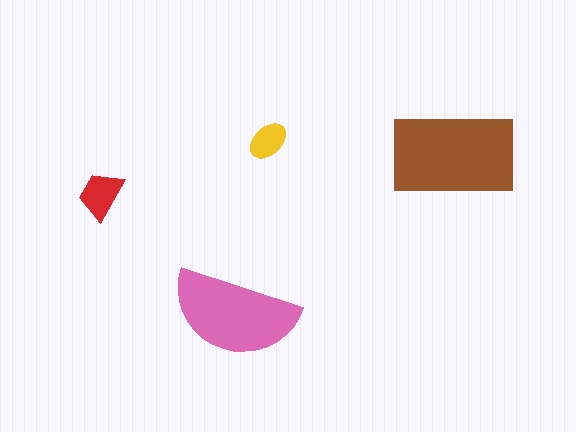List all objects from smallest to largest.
The yellow ellipse, the red trapezoid, the pink semicircle, the brown rectangle.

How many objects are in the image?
There are 4 objects in the image.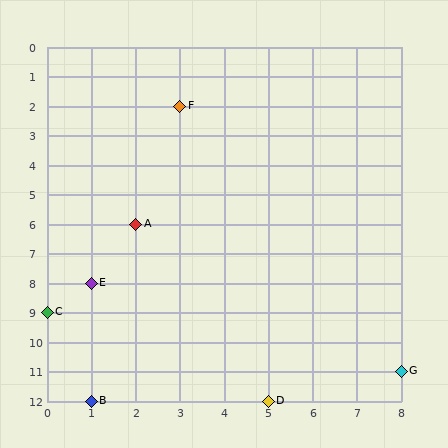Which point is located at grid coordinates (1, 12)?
Point B is at (1, 12).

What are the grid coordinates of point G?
Point G is at grid coordinates (8, 11).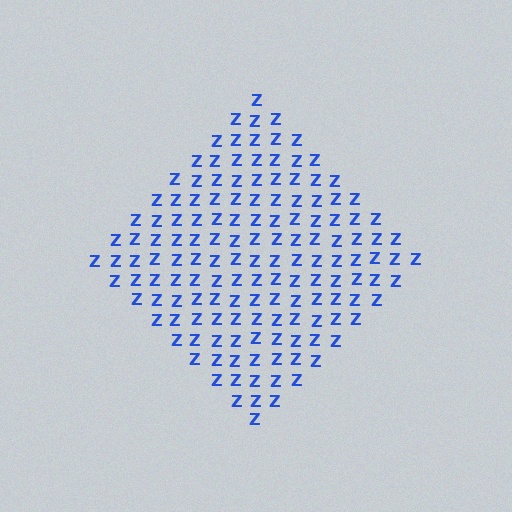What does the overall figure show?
The overall figure shows a diamond.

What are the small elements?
The small elements are letter Z's.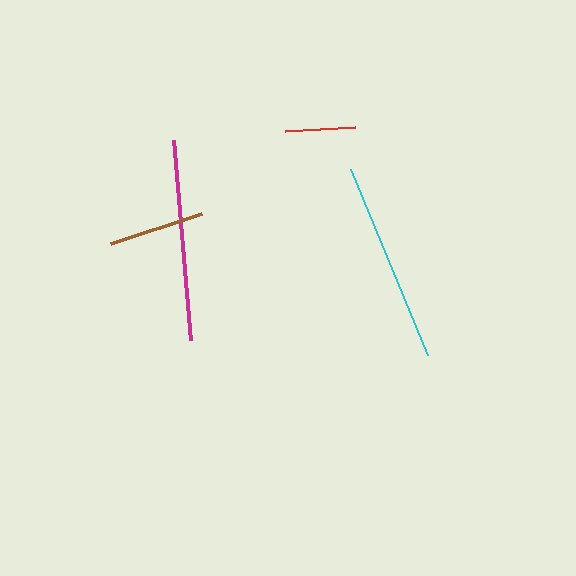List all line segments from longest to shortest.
From longest to shortest: cyan, magenta, brown, red.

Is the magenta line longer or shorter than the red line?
The magenta line is longer than the red line.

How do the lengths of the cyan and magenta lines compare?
The cyan and magenta lines are approximately the same length.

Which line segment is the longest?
The cyan line is the longest at approximately 202 pixels.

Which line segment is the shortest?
The red line is the shortest at approximately 70 pixels.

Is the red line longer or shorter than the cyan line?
The cyan line is longer than the red line.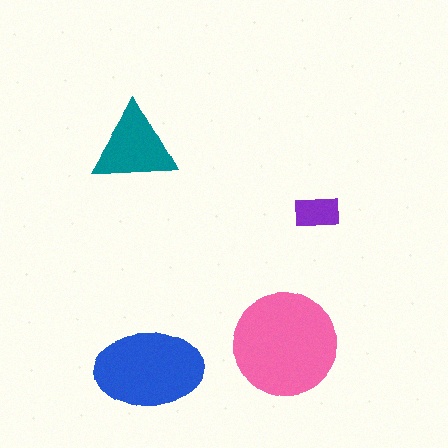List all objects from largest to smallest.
The pink circle, the blue ellipse, the teal triangle, the purple rectangle.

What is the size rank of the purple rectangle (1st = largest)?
4th.